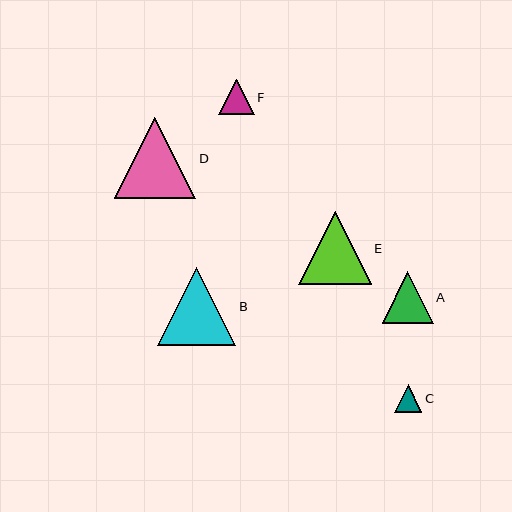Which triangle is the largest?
Triangle D is the largest with a size of approximately 81 pixels.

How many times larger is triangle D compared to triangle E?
Triangle D is approximately 1.1 times the size of triangle E.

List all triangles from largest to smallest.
From largest to smallest: D, B, E, A, F, C.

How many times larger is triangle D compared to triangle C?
Triangle D is approximately 2.9 times the size of triangle C.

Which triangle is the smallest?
Triangle C is the smallest with a size of approximately 28 pixels.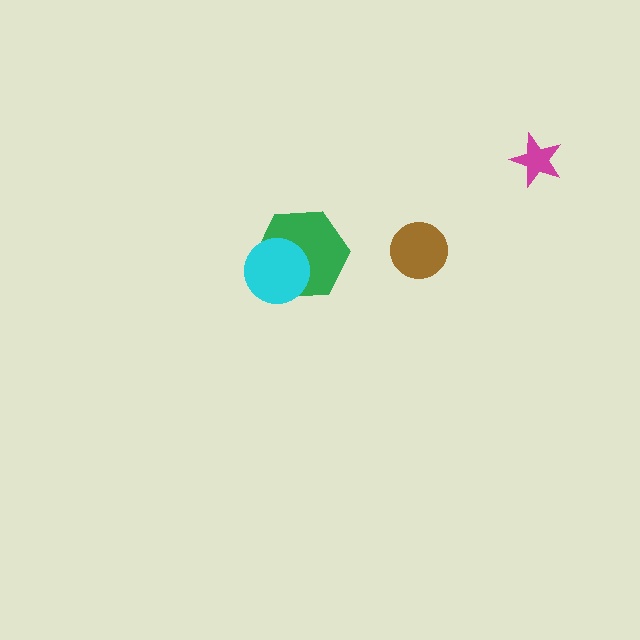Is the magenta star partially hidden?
No, no other shape covers it.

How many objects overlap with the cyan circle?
1 object overlaps with the cyan circle.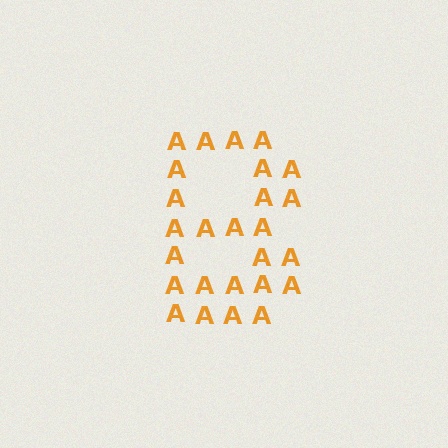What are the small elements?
The small elements are letter A's.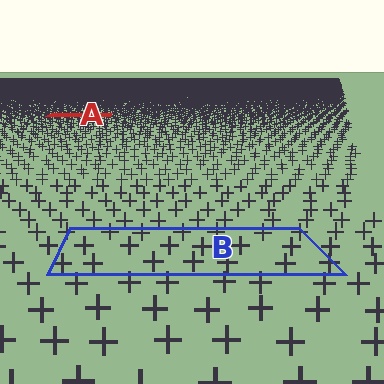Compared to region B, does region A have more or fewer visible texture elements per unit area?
Region A has more texture elements per unit area — they are packed more densely because it is farther away.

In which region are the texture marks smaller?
The texture marks are smaller in region A, because it is farther away.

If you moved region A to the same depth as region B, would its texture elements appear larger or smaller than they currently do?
They would appear larger. At a closer depth, the same texture elements are projected at a bigger on-screen size.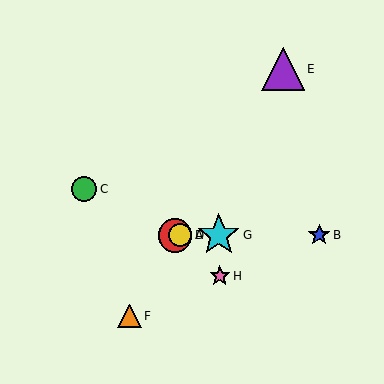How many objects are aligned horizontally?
4 objects (A, B, D, G) are aligned horizontally.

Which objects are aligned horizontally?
Objects A, B, D, G are aligned horizontally.